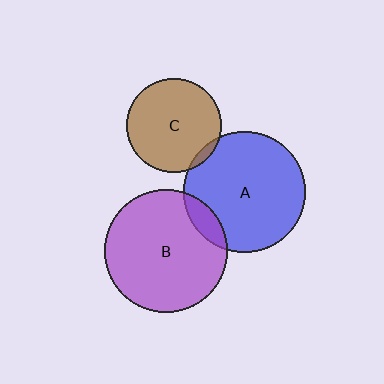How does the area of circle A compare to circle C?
Approximately 1.6 times.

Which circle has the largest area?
Circle B (purple).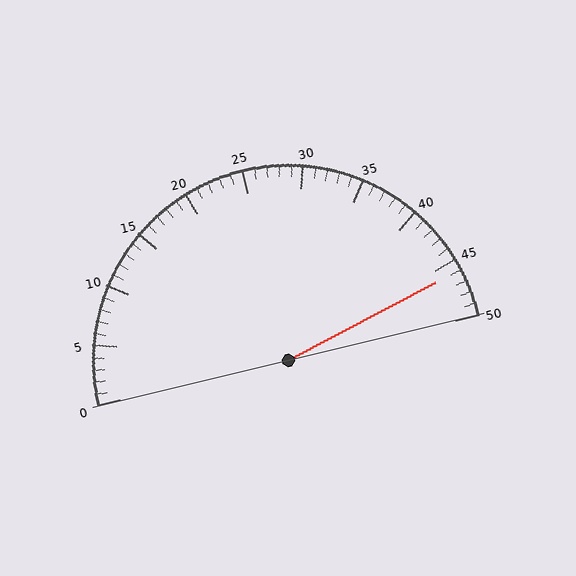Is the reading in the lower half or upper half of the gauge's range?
The reading is in the upper half of the range (0 to 50).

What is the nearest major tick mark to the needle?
The nearest major tick mark is 45.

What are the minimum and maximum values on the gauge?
The gauge ranges from 0 to 50.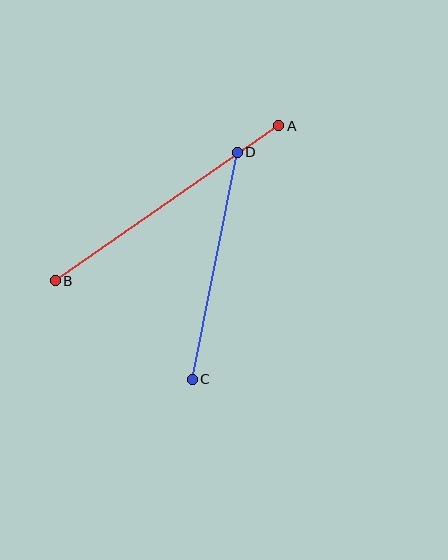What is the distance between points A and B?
The distance is approximately 272 pixels.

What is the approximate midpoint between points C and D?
The midpoint is at approximately (215, 266) pixels.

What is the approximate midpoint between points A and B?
The midpoint is at approximately (167, 203) pixels.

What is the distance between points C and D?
The distance is approximately 232 pixels.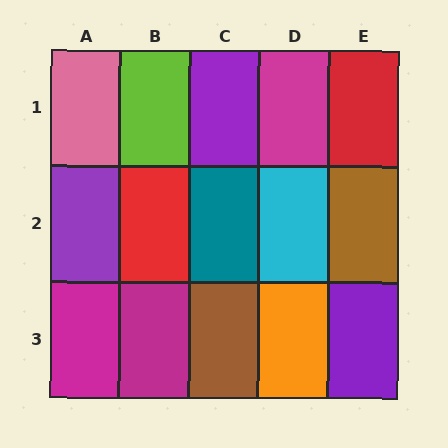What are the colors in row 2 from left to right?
Purple, red, teal, cyan, brown.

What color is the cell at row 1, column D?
Magenta.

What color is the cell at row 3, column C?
Brown.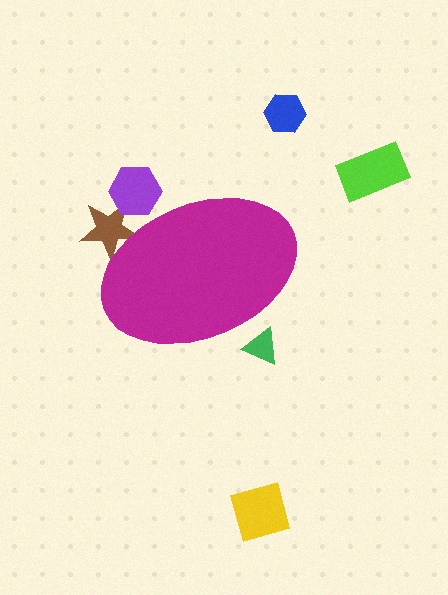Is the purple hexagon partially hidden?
Yes, the purple hexagon is partially hidden behind the magenta ellipse.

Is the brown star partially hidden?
Yes, the brown star is partially hidden behind the magenta ellipse.